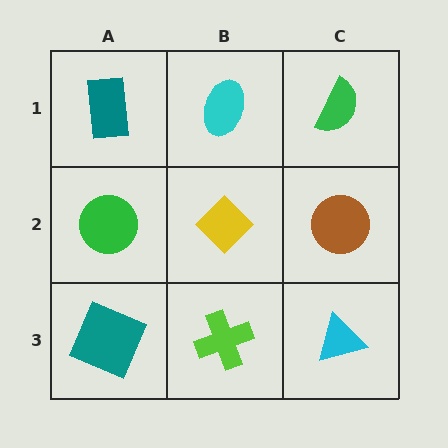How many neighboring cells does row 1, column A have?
2.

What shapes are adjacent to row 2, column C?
A green semicircle (row 1, column C), a cyan triangle (row 3, column C), a yellow diamond (row 2, column B).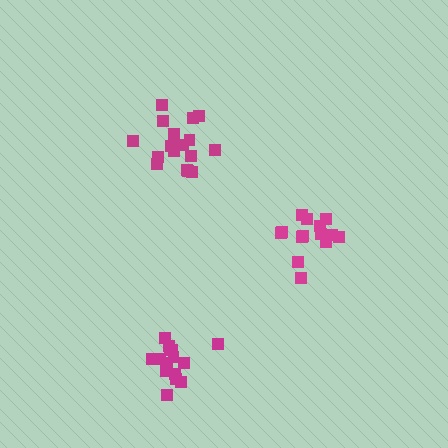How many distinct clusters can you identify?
There are 3 distinct clusters.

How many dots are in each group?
Group 1: 14 dots, Group 2: 15 dots, Group 3: 17 dots (46 total).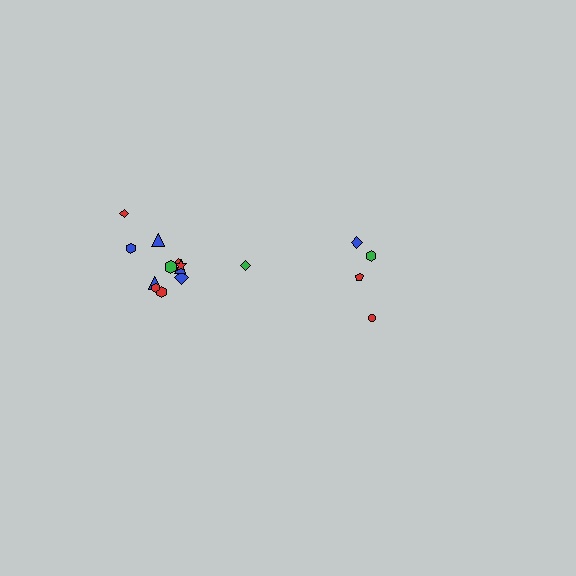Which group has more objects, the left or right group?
The left group.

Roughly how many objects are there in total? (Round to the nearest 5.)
Roughly 15 objects in total.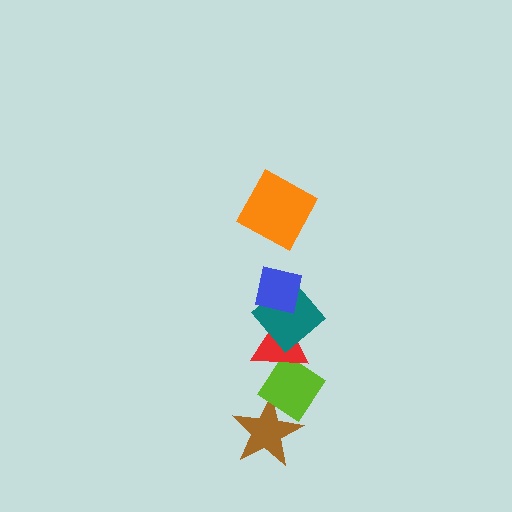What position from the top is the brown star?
The brown star is 6th from the top.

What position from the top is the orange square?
The orange square is 1st from the top.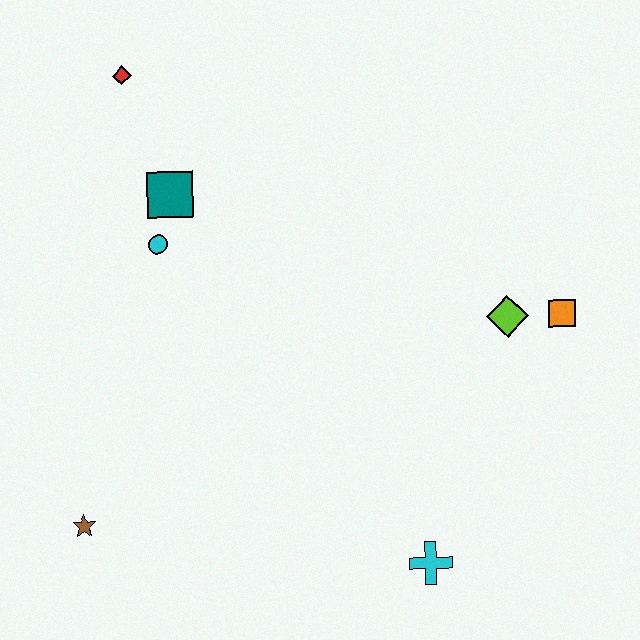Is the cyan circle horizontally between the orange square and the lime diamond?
No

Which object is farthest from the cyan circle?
The cyan cross is farthest from the cyan circle.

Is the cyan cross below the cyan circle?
Yes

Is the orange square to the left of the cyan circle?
No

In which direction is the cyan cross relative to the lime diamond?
The cyan cross is below the lime diamond.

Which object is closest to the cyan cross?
The lime diamond is closest to the cyan cross.